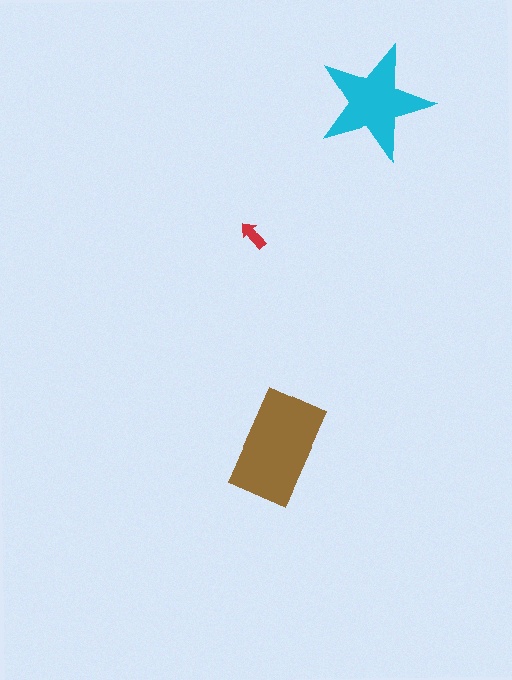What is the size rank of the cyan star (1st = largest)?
2nd.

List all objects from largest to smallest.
The brown rectangle, the cyan star, the red arrow.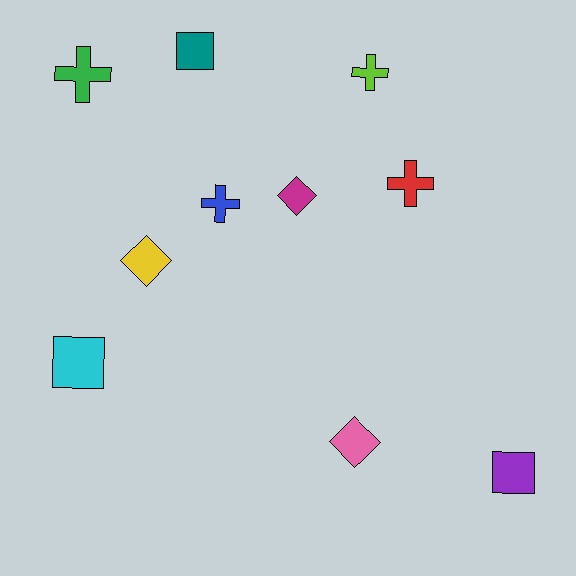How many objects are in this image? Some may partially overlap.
There are 10 objects.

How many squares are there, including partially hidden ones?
There are 3 squares.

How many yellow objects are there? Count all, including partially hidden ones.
There is 1 yellow object.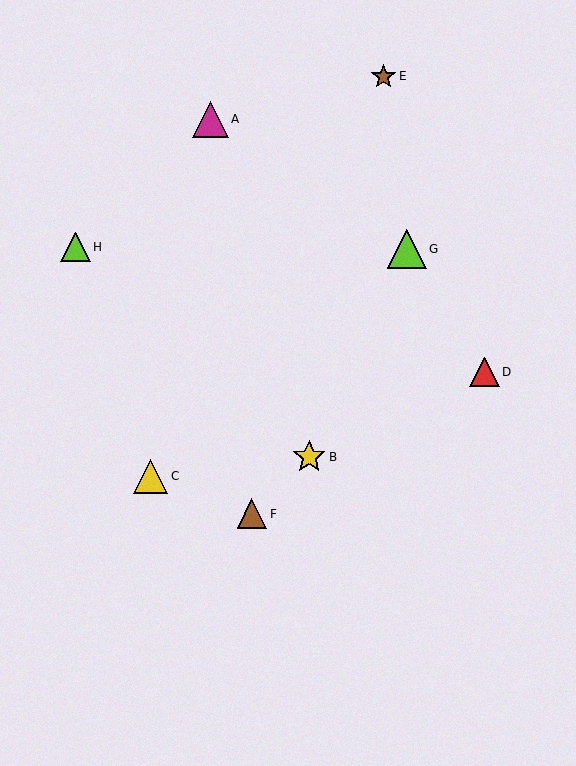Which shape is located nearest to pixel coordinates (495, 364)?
The red triangle (labeled D) at (485, 372) is nearest to that location.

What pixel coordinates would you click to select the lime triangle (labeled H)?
Click at (76, 247) to select the lime triangle H.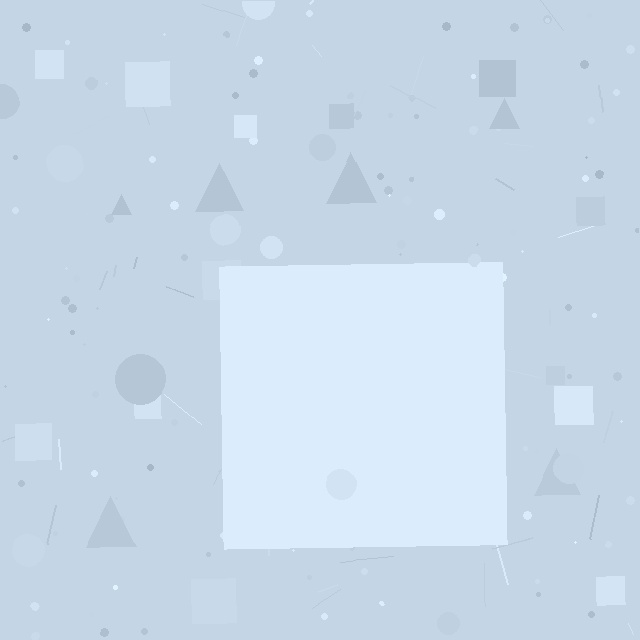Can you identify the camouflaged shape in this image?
The camouflaged shape is a square.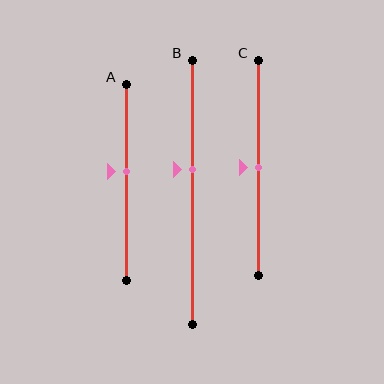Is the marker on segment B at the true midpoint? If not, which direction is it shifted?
No, the marker on segment B is shifted upward by about 8% of the segment length.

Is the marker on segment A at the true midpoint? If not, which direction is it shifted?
No, the marker on segment A is shifted upward by about 6% of the segment length.